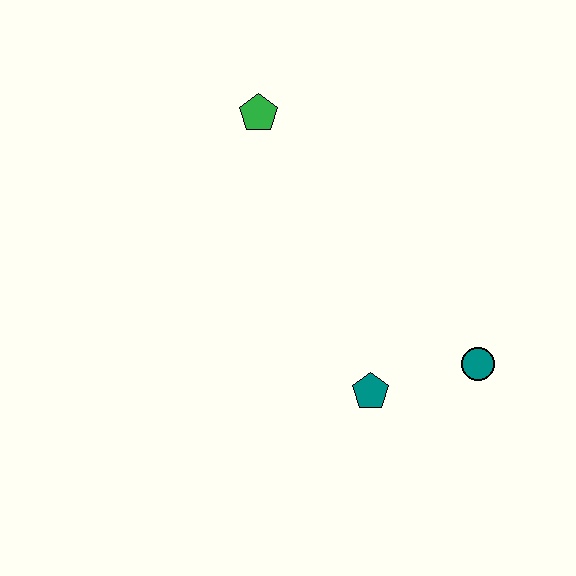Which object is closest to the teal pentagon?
The teal circle is closest to the teal pentagon.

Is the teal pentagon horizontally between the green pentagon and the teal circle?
Yes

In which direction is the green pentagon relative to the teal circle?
The green pentagon is above the teal circle.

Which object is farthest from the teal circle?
The green pentagon is farthest from the teal circle.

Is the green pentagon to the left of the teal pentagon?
Yes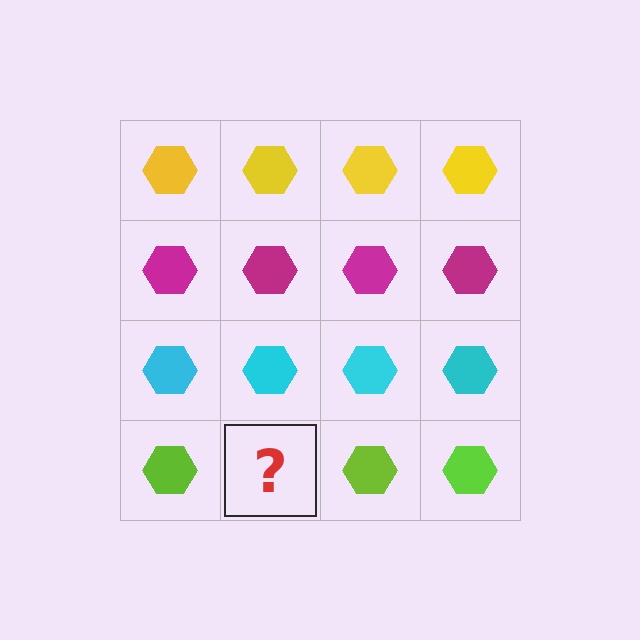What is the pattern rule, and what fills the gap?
The rule is that each row has a consistent color. The gap should be filled with a lime hexagon.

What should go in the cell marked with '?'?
The missing cell should contain a lime hexagon.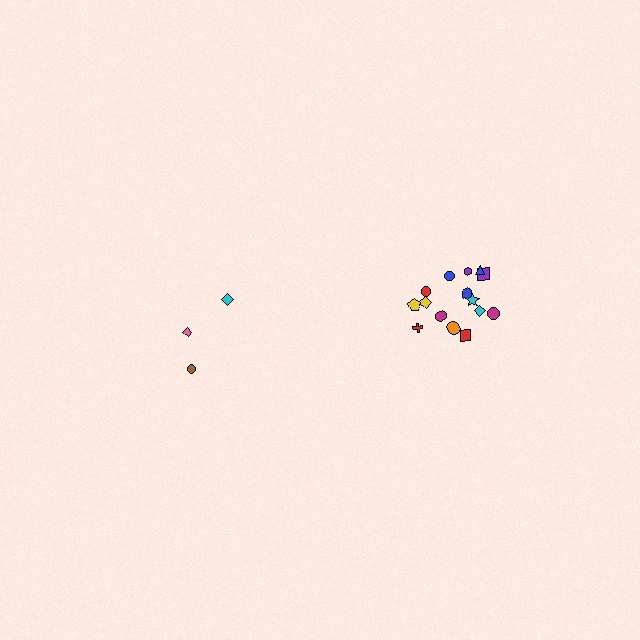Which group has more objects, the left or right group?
The right group.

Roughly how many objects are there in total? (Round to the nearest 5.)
Roughly 20 objects in total.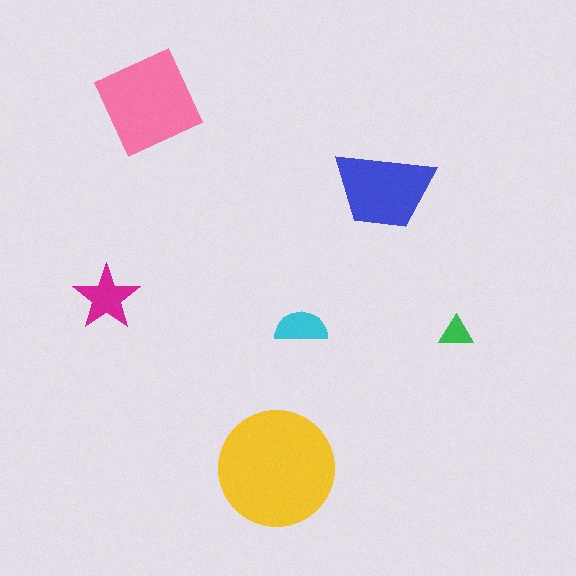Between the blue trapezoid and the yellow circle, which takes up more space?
The yellow circle.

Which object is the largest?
The yellow circle.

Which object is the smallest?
The green triangle.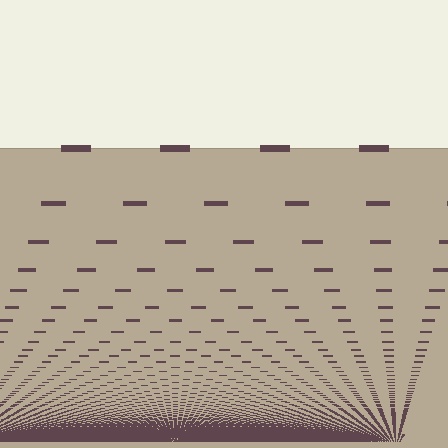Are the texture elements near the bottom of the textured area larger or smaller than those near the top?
Smaller. The gradient is inverted — elements near the bottom are smaller and denser.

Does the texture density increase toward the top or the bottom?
Density increases toward the bottom.